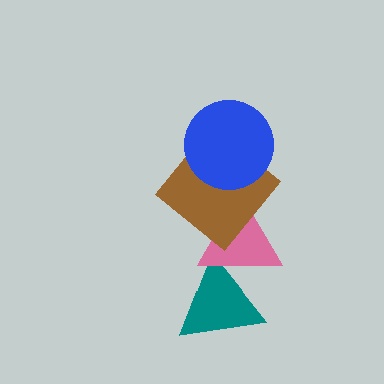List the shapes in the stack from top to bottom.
From top to bottom: the blue circle, the brown diamond, the pink triangle, the teal triangle.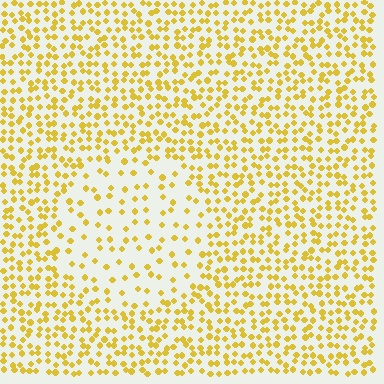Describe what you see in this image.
The image contains small yellow elements arranged at two different densities. A circle-shaped region is visible where the elements are less densely packed than the surrounding area.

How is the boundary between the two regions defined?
The boundary is defined by a change in element density (approximately 2.3x ratio). All elements are the same color, size, and shape.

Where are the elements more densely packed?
The elements are more densely packed outside the circle boundary.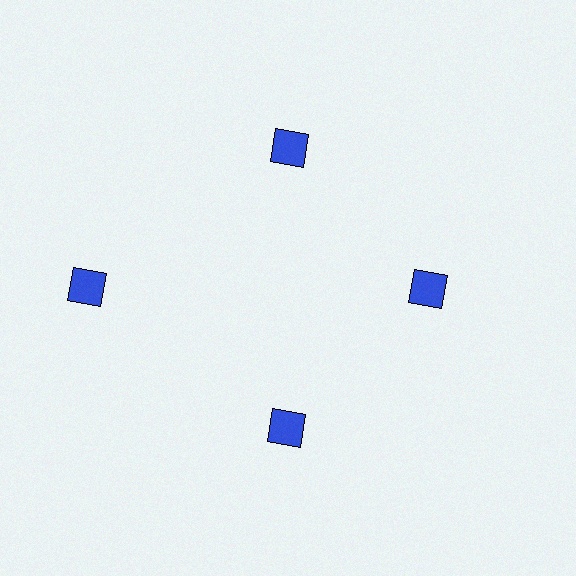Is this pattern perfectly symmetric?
No. The 4 blue diamonds are arranged in a ring, but one element near the 9 o'clock position is pushed outward from the center, breaking the 4-fold rotational symmetry.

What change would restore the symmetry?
The symmetry would be restored by moving it inward, back onto the ring so that all 4 diamonds sit at equal angles and equal distance from the center.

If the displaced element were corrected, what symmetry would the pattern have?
It would have 4-fold rotational symmetry — the pattern would map onto itself every 90 degrees.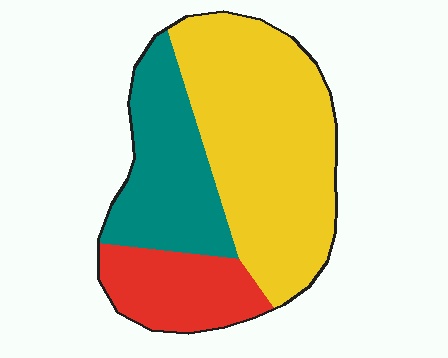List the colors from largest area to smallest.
From largest to smallest: yellow, teal, red.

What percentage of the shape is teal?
Teal covers about 25% of the shape.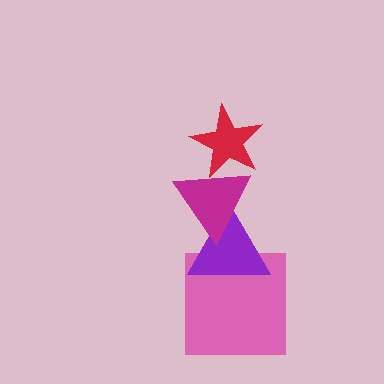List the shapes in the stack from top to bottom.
From top to bottom: the red star, the magenta triangle, the purple triangle, the pink square.